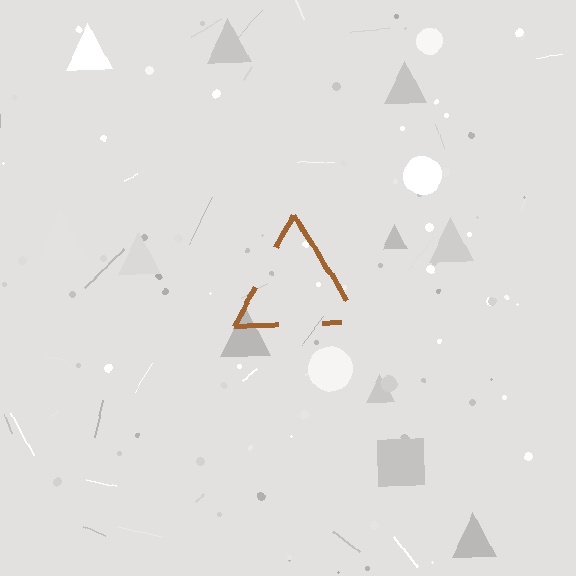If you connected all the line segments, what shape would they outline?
They would outline a triangle.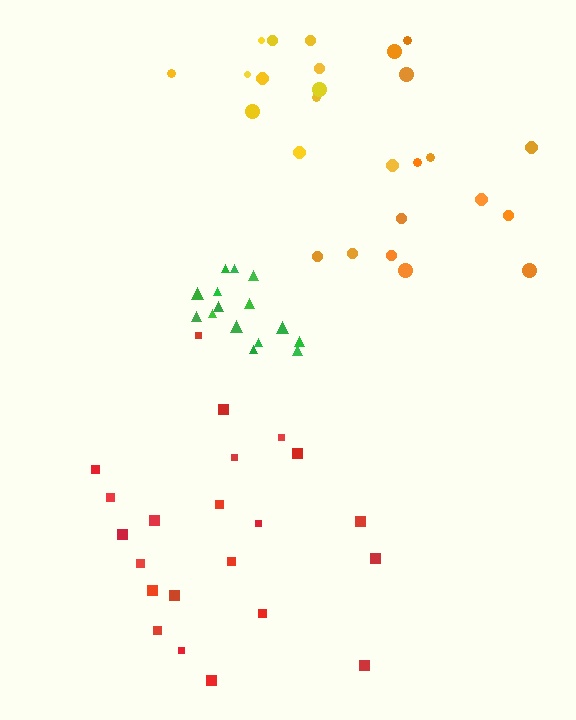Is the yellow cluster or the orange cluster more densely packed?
Yellow.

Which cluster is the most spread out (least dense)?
Orange.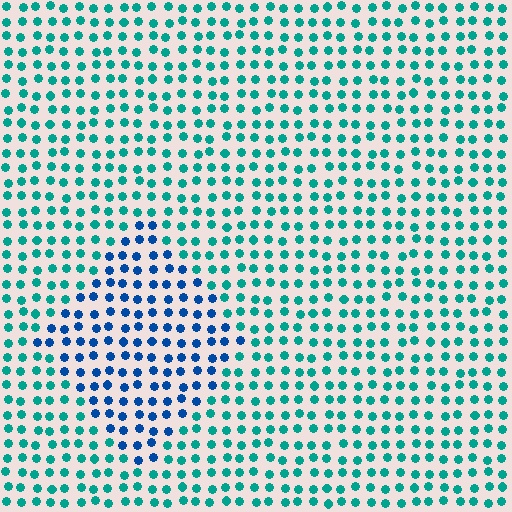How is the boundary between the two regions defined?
The boundary is defined purely by a slight shift in hue (about 41 degrees). Spacing, size, and orientation are identical on both sides.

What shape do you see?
I see a diamond.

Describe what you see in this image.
The image is filled with small teal elements in a uniform arrangement. A diamond-shaped region is visible where the elements are tinted to a slightly different hue, forming a subtle color boundary.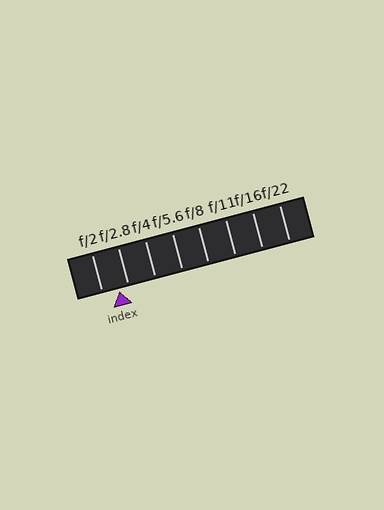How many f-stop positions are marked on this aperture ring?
There are 8 f-stop positions marked.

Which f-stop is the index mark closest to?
The index mark is closest to f/2.8.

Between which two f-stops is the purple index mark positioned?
The index mark is between f/2 and f/2.8.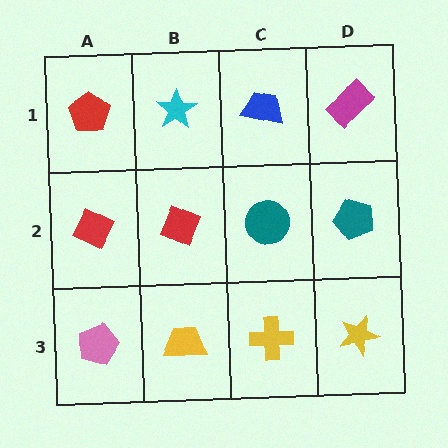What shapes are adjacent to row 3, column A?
A red diamond (row 2, column A), a yellow trapezoid (row 3, column B).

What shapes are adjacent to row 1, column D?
A teal pentagon (row 2, column D), a blue trapezoid (row 1, column C).